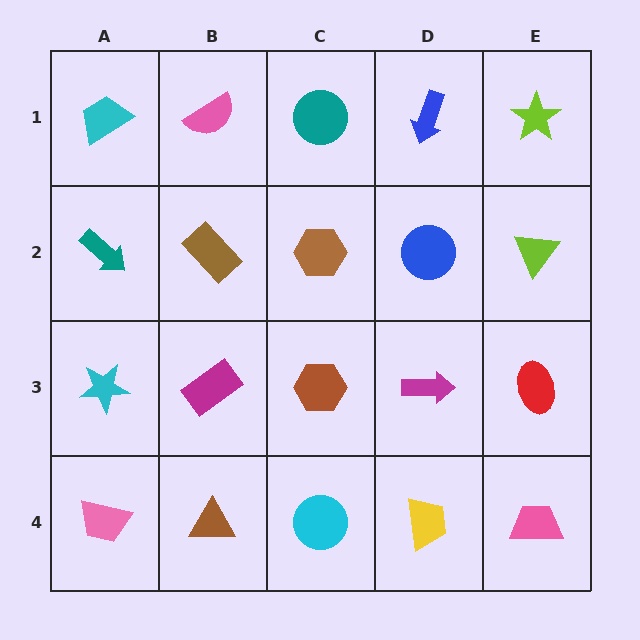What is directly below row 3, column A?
A pink trapezoid.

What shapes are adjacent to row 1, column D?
A blue circle (row 2, column D), a teal circle (row 1, column C), a lime star (row 1, column E).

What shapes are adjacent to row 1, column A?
A teal arrow (row 2, column A), a pink semicircle (row 1, column B).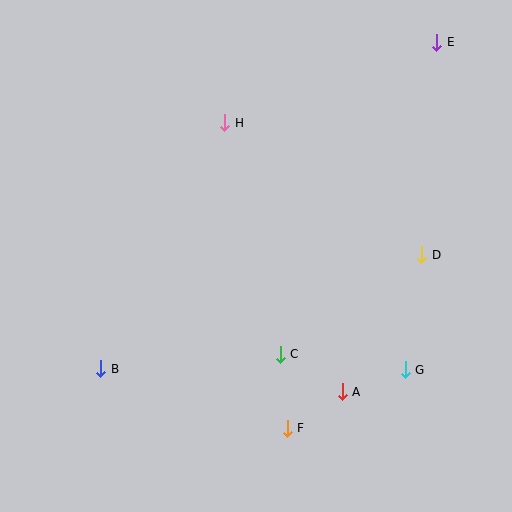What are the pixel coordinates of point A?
Point A is at (342, 392).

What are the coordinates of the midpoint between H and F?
The midpoint between H and F is at (256, 275).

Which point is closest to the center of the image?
Point C at (280, 354) is closest to the center.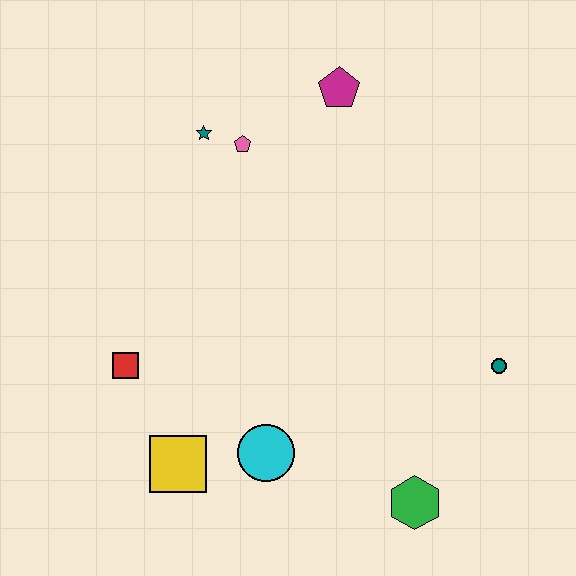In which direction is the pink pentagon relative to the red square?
The pink pentagon is above the red square.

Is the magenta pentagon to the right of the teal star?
Yes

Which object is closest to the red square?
The yellow square is closest to the red square.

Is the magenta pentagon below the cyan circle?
No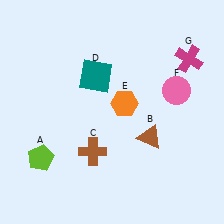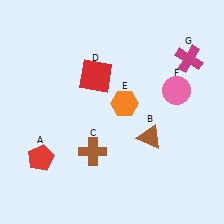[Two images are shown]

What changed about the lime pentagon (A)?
In Image 1, A is lime. In Image 2, it changed to red.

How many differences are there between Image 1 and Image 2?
There are 2 differences between the two images.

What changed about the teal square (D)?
In Image 1, D is teal. In Image 2, it changed to red.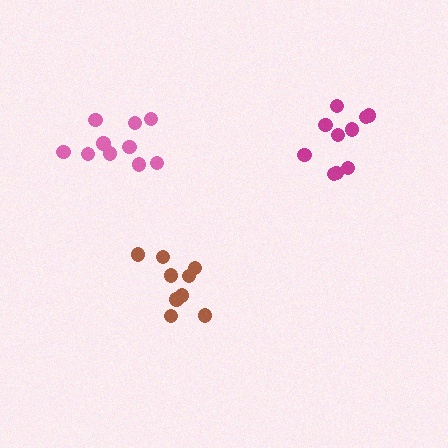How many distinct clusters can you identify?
There are 3 distinct clusters.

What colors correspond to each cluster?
The clusters are colored: magenta, pink, brown.